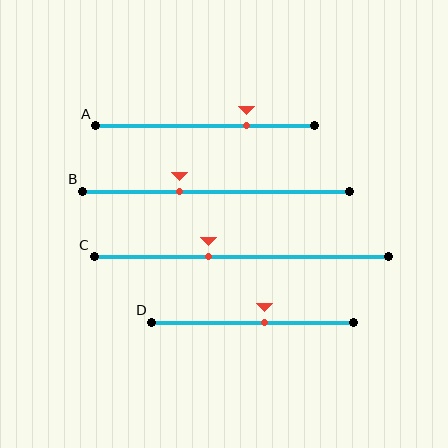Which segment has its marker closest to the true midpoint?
Segment D has its marker closest to the true midpoint.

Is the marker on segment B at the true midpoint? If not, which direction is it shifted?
No, the marker on segment B is shifted to the left by about 14% of the segment length.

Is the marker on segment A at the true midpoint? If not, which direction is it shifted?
No, the marker on segment A is shifted to the right by about 19% of the segment length.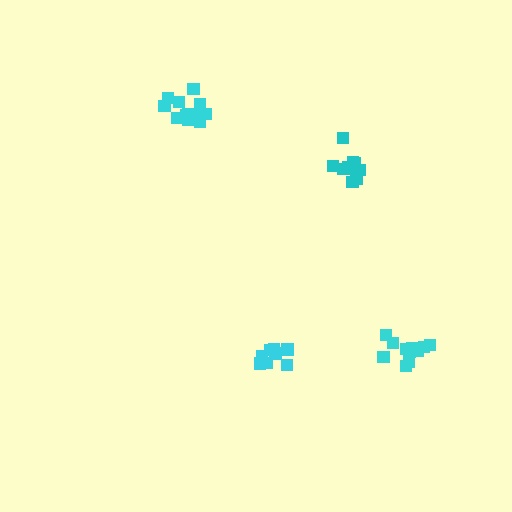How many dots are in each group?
Group 1: 8 dots, Group 2: 9 dots, Group 3: 14 dots, Group 4: 11 dots (42 total).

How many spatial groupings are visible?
There are 4 spatial groupings.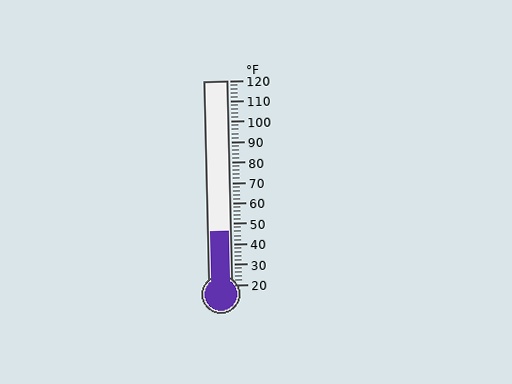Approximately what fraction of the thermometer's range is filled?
The thermometer is filled to approximately 25% of its range.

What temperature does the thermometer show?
The thermometer shows approximately 46°F.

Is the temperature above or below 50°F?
The temperature is below 50°F.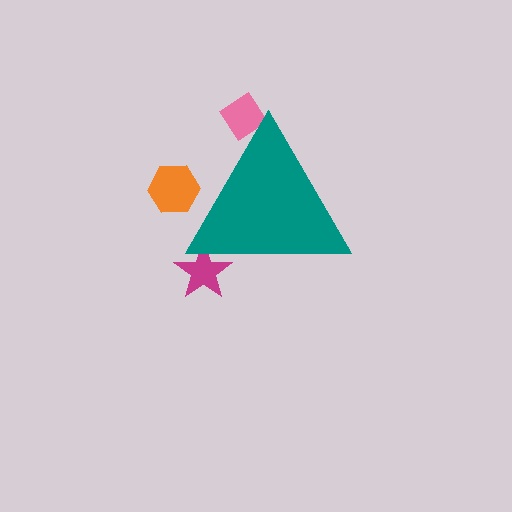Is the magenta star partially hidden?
Yes, the magenta star is partially hidden behind the teal triangle.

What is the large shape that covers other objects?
A teal triangle.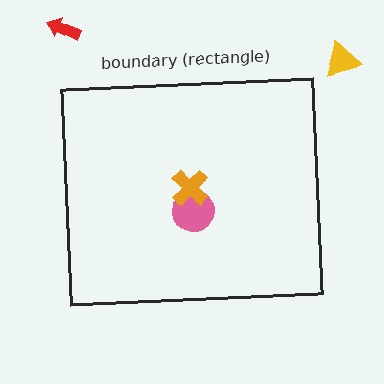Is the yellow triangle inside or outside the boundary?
Outside.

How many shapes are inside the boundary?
2 inside, 2 outside.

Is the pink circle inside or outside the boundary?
Inside.